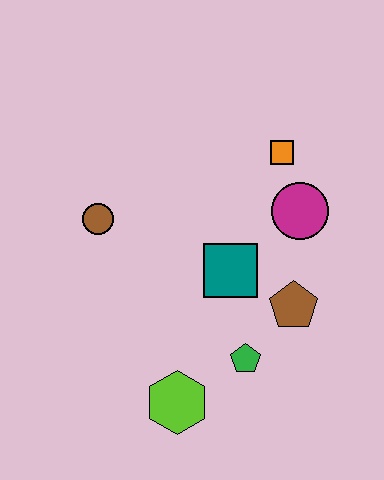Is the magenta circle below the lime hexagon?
No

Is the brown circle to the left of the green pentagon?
Yes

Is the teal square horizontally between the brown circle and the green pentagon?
Yes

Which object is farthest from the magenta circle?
The lime hexagon is farthest from the magenta circle.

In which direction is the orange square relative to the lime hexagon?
The orange square is above the lime hexagon.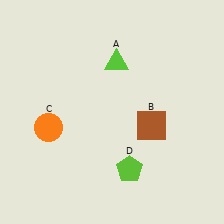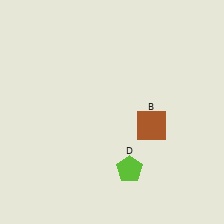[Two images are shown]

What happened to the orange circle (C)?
The orange circle (C) was removed in Image 2. It was in the bottom-left area of Image 1.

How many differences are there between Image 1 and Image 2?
There are 2 differences between the two images.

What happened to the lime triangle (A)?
The lime triangle (A) was removed in Image 2. It was in the top-right area of Image 1.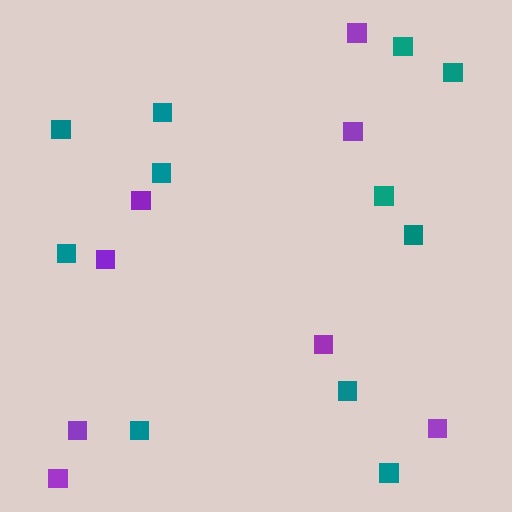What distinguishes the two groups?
There are 2 groups: one group of purple squares (8) and one group of teal squares (11).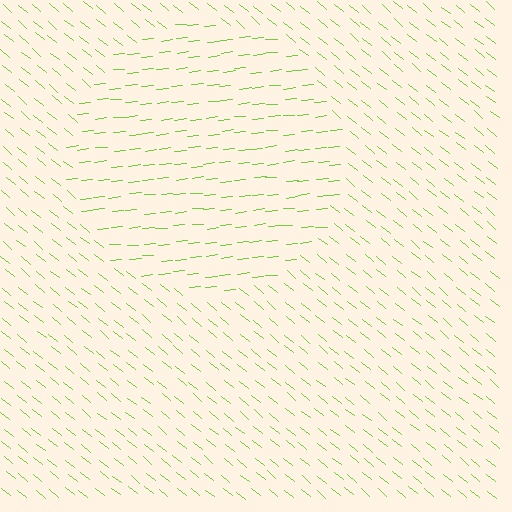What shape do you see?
I see a circle.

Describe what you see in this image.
The image is filled with small lime line segments. A circle region in the image has lines oriented differently from the surrounding lines, creating a visible texture boundary.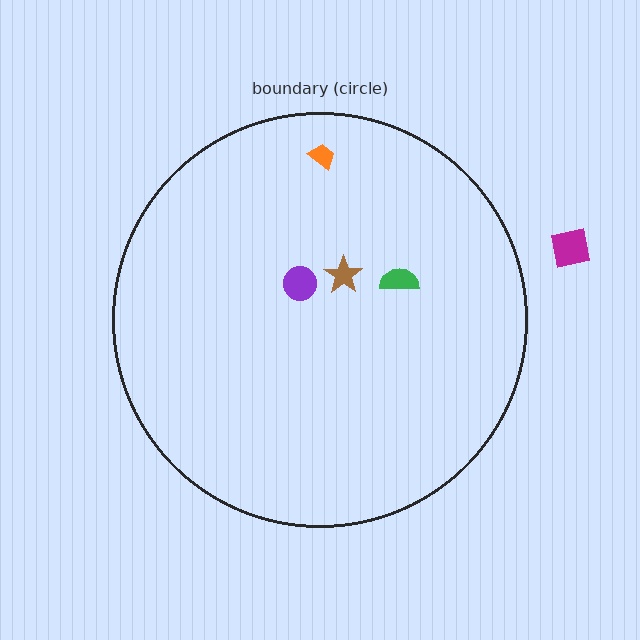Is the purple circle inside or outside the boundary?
Inside.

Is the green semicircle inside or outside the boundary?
Inside.